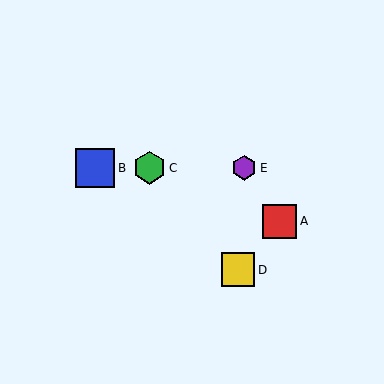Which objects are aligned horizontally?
Objects B, C, E are aligned horizontally.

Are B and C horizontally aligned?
Yes, both are at y≈168.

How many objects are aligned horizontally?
3 objects (B, C, E) are aligned horizontally.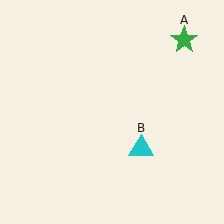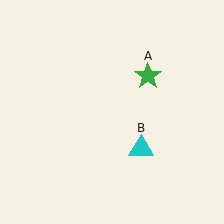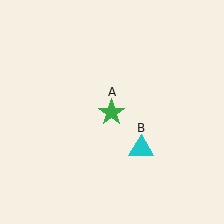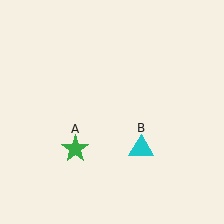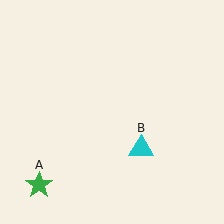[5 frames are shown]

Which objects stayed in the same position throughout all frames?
Cyan triangle (object B) remained stationary.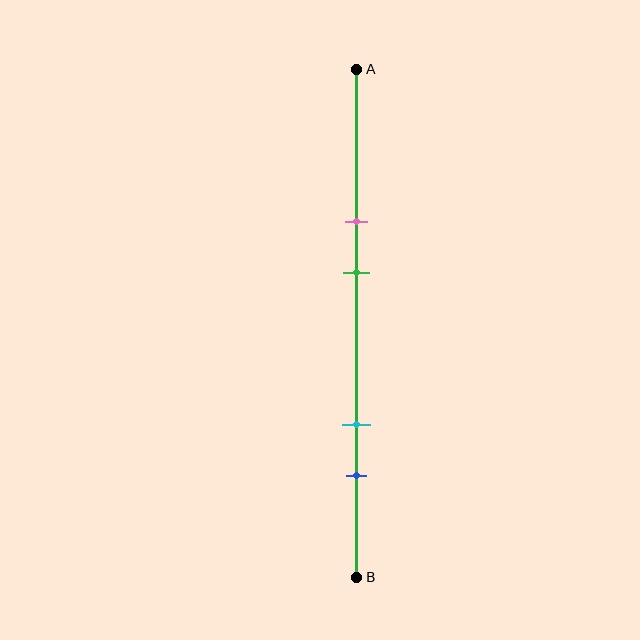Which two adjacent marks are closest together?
The pink and green marks are the closest adjacent pair.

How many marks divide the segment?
There are 4 marks dividing the segment.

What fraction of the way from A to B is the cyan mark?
The cyan mark is approximately 70% (0.7) of the way from A to B.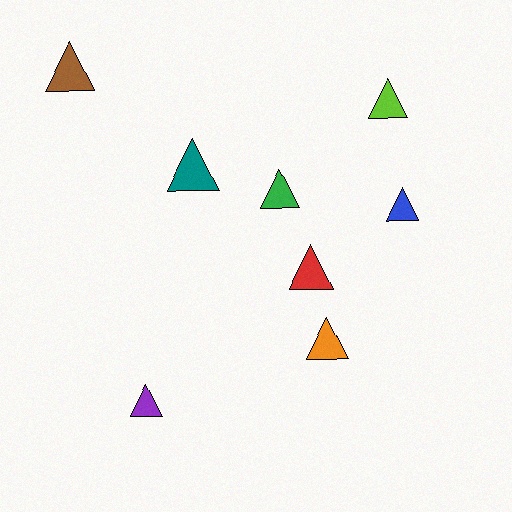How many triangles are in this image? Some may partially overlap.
There are 8 triangles.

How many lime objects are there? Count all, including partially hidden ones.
There is 1 lime object.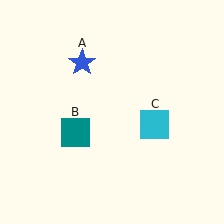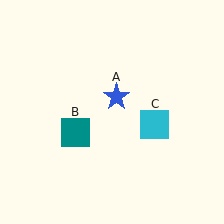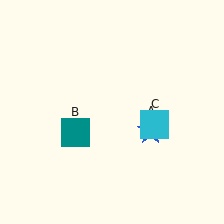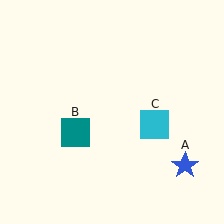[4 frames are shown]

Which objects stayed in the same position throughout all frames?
Teal square (object B) and cyan square (object C) remained stationary.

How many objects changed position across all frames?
1 object changed position: blue star (object A).